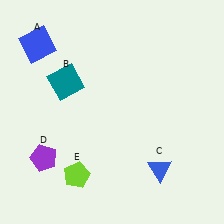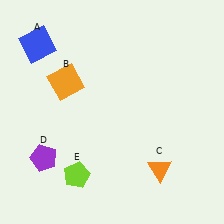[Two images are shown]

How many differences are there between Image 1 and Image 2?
There are 2 differences between the two images.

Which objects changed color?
B changed from teal to orange. C changed from blue to orange.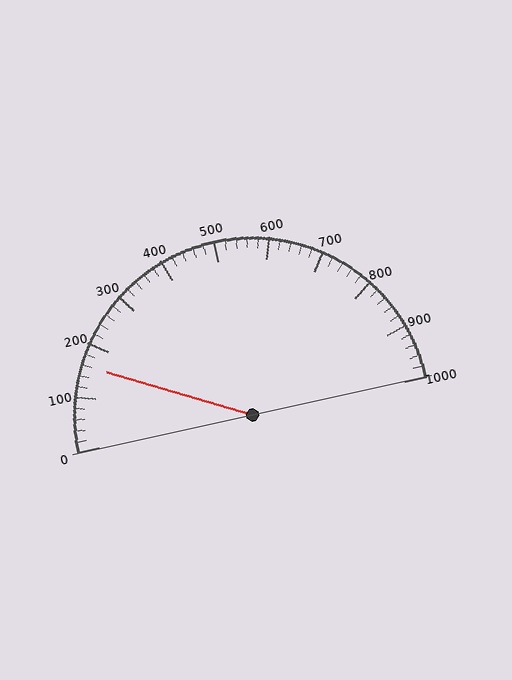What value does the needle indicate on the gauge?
The needle indicates approximately 160.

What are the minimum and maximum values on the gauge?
The gauge ranges from 0 to 1000.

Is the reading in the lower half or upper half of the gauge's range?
The reading is in the lower half of the range (0 to 1000).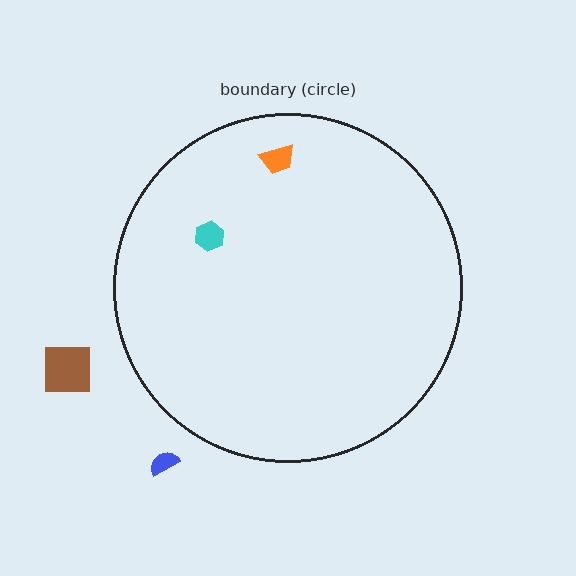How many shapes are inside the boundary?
2 inside, 2 outside.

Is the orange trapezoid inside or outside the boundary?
Inside.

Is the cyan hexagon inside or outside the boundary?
Inside.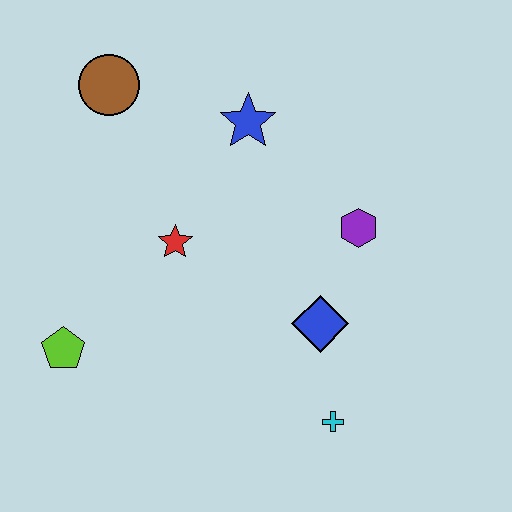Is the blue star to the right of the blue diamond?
No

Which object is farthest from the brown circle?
The cyan cross is farthest from the brown circle.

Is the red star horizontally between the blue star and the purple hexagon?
No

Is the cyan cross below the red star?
Yes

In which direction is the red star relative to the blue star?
The red star is below the blue star.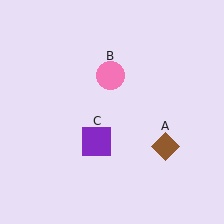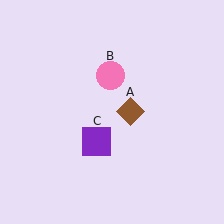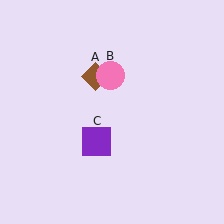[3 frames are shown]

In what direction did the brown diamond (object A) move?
The brown diamond (object A) moved up and to the left.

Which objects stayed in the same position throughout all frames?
Pink circle (object B) and purple square (object C) remained stationary.